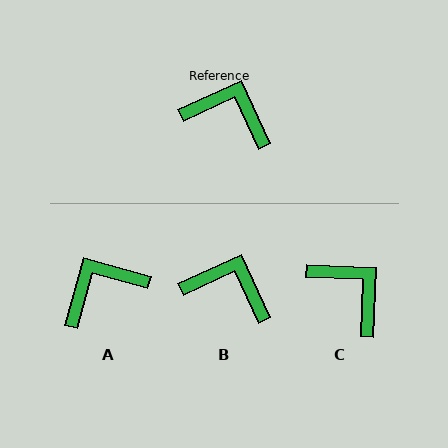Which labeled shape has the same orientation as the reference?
B.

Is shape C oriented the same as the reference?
No, it is off by about 27 degrees.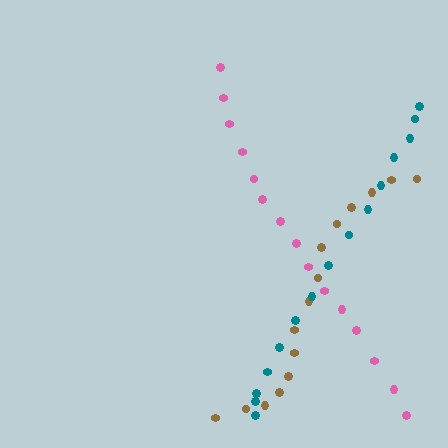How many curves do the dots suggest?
There are 3 distinct paths.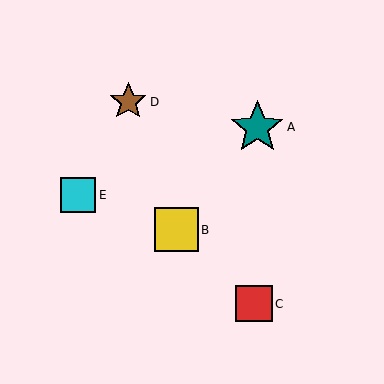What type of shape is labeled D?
Shape D is a brown star.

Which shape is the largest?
The teal star (labeled A) is the largest.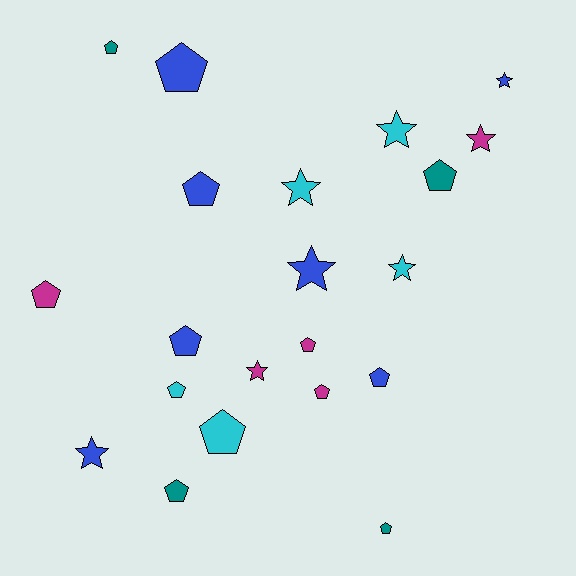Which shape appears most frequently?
Pentagon, with 13 objects.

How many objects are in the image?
There are 21 objects.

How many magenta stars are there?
There are 2 magenta stars.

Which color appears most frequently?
Blue, with 7 objects.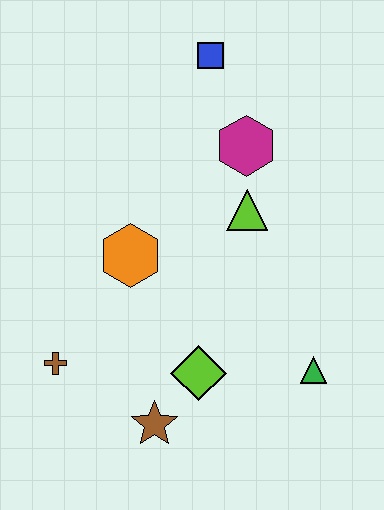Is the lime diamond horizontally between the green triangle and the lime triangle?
No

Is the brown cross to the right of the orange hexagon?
No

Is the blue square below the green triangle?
No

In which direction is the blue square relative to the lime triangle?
The blue square is above the lime triangle.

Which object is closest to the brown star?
The lime diamond is closest to the brown star.